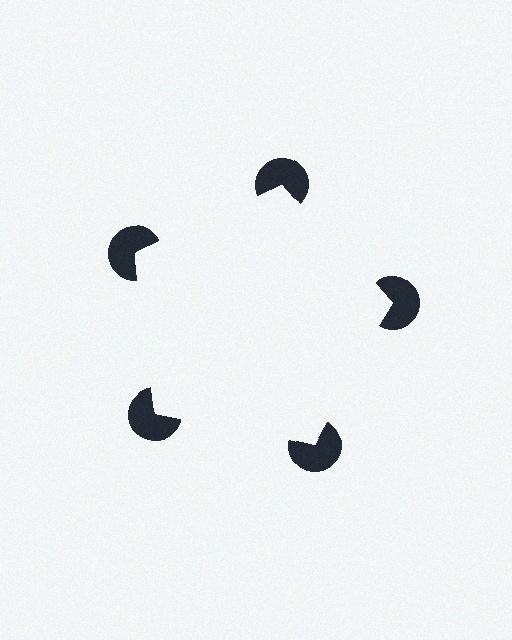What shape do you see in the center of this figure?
An illusory pentagon — its edges are inferred from the aligned wedge cuts in the pac-man discs, not physically drawn.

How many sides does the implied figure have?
5 sides.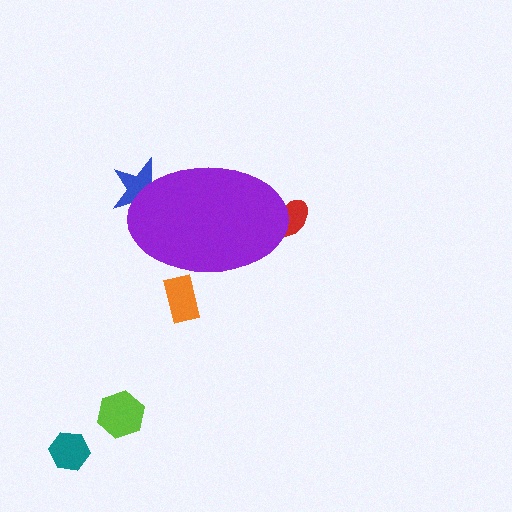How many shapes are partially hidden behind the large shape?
3 shapes are partially hidden.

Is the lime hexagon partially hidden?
No, the lime hexagon is fully visible.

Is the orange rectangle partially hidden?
Yes, the orange rectangle is partially hidden behind the purple ellipse.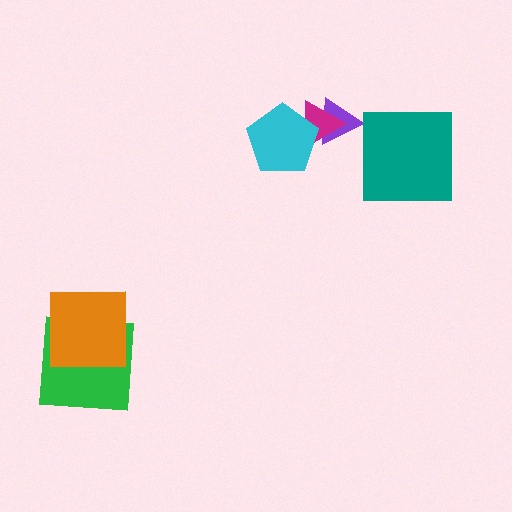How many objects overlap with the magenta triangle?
2 objects overlap with the magenta triangle.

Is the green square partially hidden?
Yes, it is partially covered by another shape.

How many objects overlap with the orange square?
1 object overlaps with the orange square.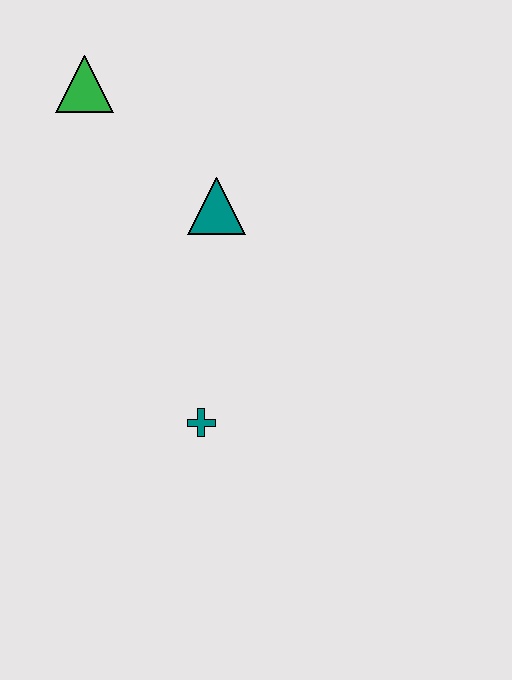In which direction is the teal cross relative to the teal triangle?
The teal cross is below the teal triangle.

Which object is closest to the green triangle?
The teal triangle is closest to the green triangle.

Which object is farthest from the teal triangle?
The teal cross is farthest from the teal triangle.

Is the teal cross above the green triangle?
No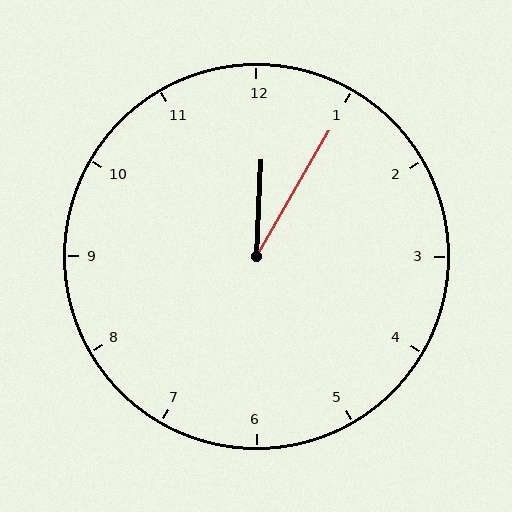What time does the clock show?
12:05.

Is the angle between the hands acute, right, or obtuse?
It is acute.